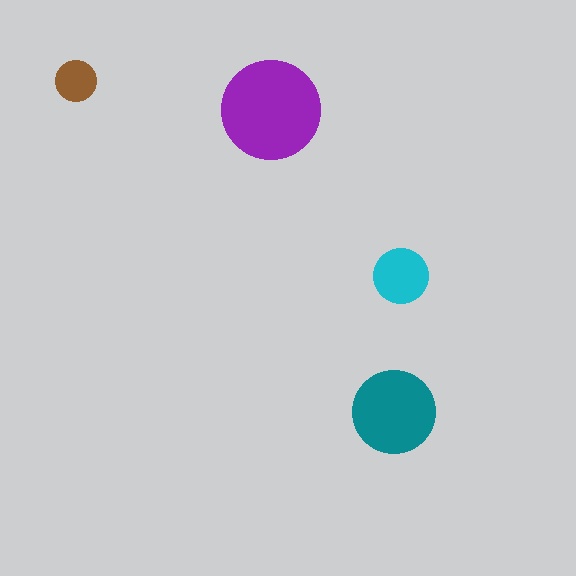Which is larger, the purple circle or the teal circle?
The purple one.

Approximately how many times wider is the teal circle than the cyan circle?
About 1.5 times wider.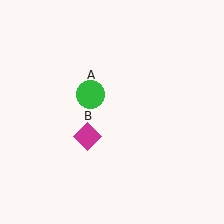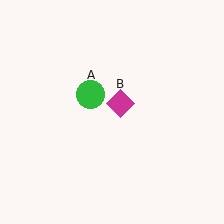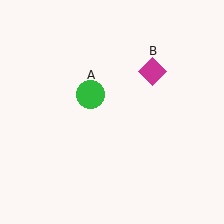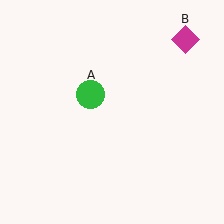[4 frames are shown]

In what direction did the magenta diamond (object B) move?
The magenta diamond (object B) moved up and to the right.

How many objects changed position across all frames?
1 object changed position: magenta diamond (object B).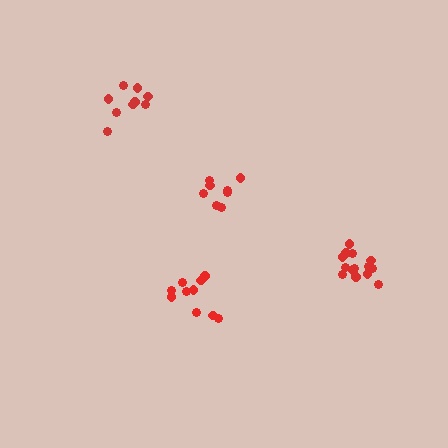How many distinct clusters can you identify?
There are 4 distinct clusters.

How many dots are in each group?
Group 1: 8 dots, Group 2: 9 dots, Group 3: 10 dots, Group 4: 14 dots (41 total).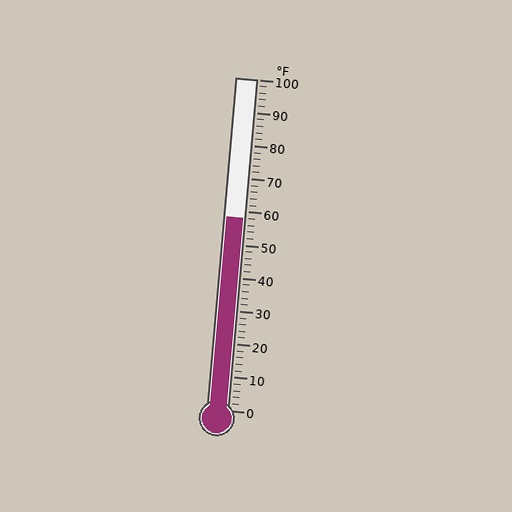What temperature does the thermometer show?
The thermometer shows approximately 58°F.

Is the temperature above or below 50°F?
The temperature is above 50°F.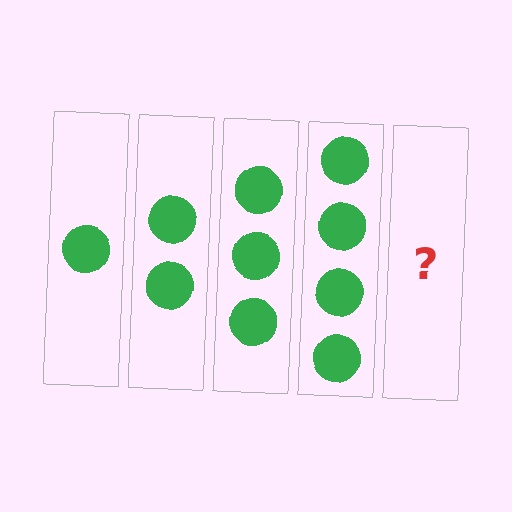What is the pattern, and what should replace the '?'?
The pattern is that each step adds one more circle. The '?' should be 5 circles.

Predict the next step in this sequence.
The next step is 5 circles.